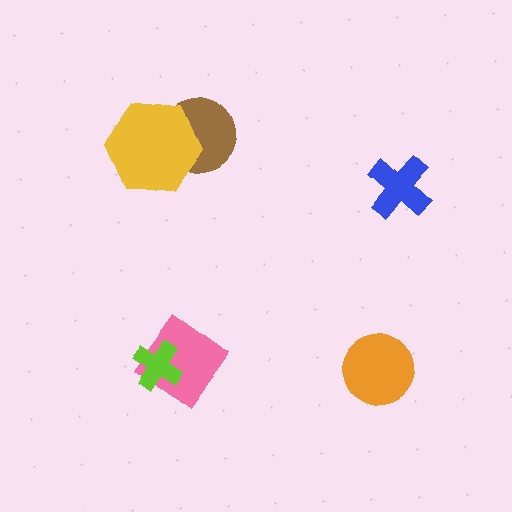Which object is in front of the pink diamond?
The lime cross is in front of the pink diamond.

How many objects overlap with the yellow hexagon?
1 object overlaps with the yellow hexagon.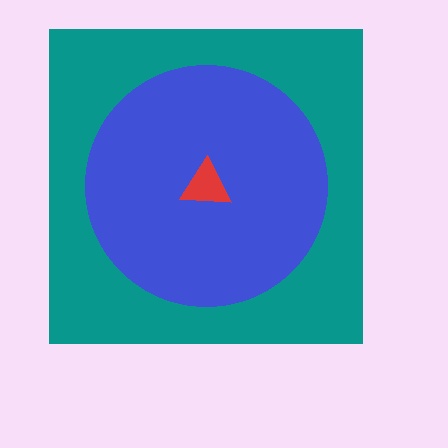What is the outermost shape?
The teal square.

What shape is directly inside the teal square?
The blue circle.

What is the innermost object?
The red triangle.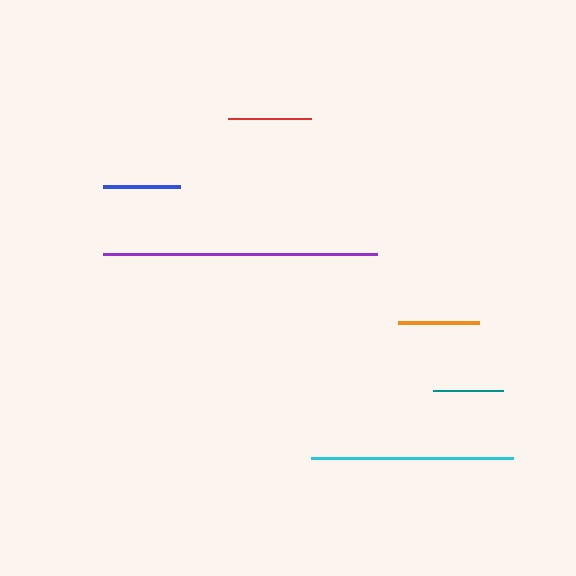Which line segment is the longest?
The purple line is the longest at approximately 274 pixels.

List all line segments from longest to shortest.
From longest to shortest: purple, cyan, red, orange, blue, teal.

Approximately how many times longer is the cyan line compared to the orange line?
The cyan line is approximately 2.5 times the length of the orange line.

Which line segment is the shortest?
The teal line is the shortest at approximately 70 pixels.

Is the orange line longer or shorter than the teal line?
The orange line is longer than the teal line.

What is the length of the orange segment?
The orange segment is approximately 81 pixels long.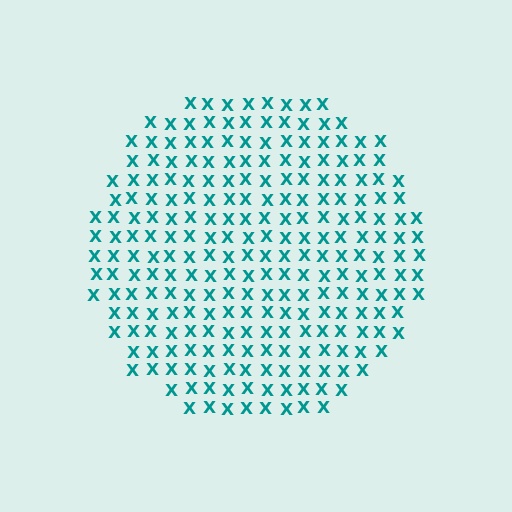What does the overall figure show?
The overall figure shows a circle.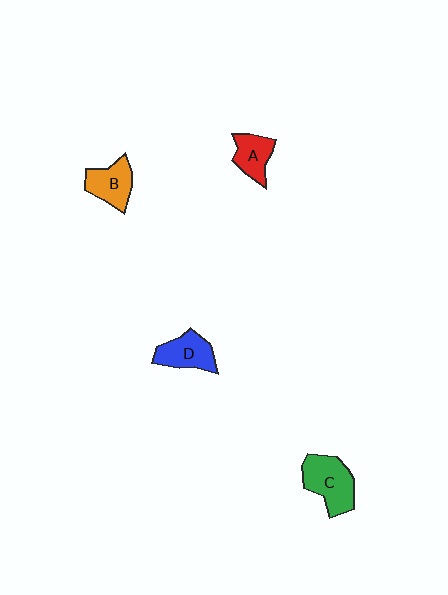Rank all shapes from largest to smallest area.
From largest to smallest: C (green), D (blue), B (orange), A (red).